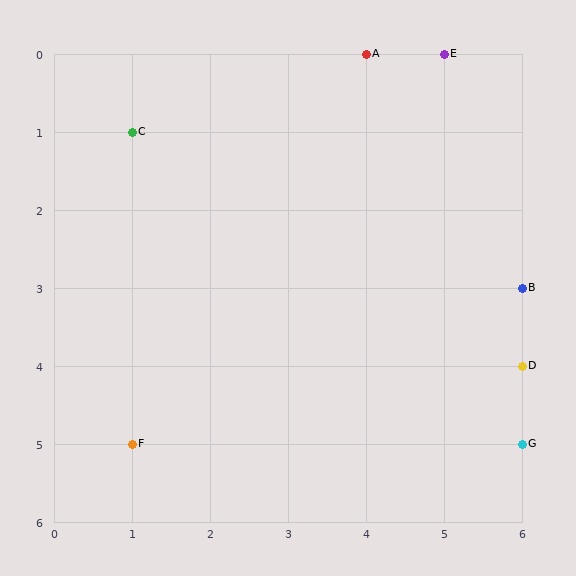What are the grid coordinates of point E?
Point E is at grid coordinates (5, 0).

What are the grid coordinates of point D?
Point D is at grid coordinates (6, 4).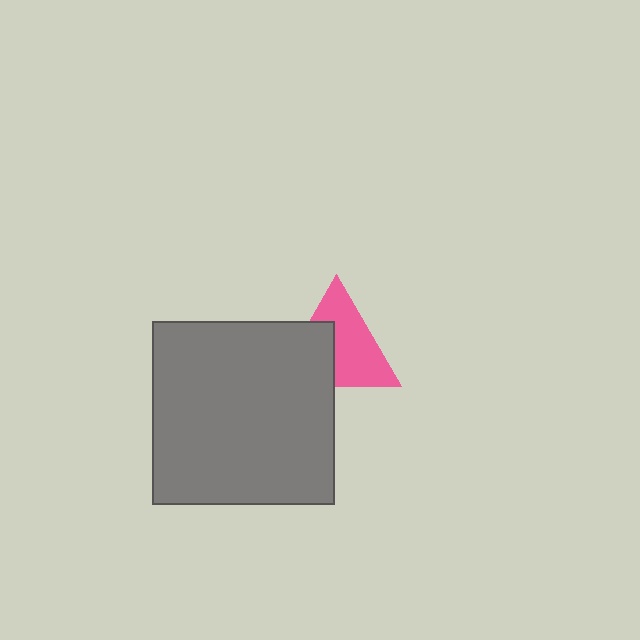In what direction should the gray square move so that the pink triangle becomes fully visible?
The gray square should move toward the lower-left. That is the shortest direction to clear the overlap and leave the pink triangle fully visible.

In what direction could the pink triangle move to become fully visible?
The pink triangle could move toward the upper-right. That would shift it out from behind the gray square entirely.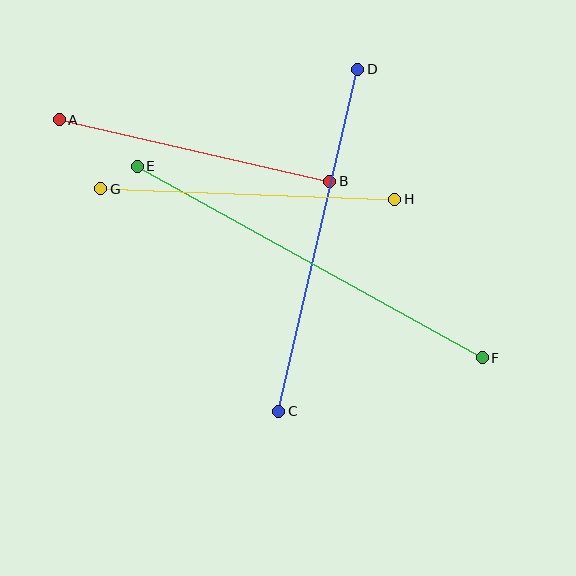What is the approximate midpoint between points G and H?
The midpoint is at approximately (248, 194) pixels.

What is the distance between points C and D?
The distance is approximately 351 pixels.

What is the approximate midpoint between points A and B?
The midpoint is at approximately (194, 151) pixels.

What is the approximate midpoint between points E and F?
The midpoint is at approximately (310, 262) pixels.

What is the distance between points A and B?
The distance is approximately 277 pixels.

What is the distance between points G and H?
The distance is approximately 294 pixels.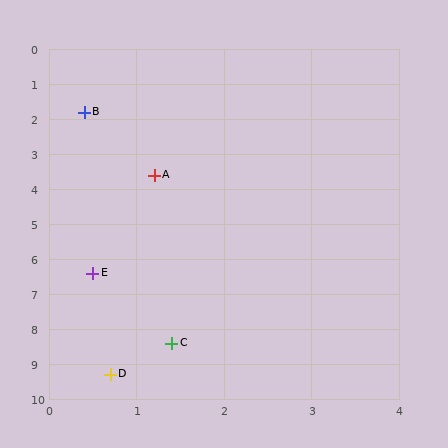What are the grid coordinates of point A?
Point A is at approximately (1.2, 3.6).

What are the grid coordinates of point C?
Point C is at approximately (1.4, 8.4).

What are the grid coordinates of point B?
Point B is at approximately (0.4, 1.8).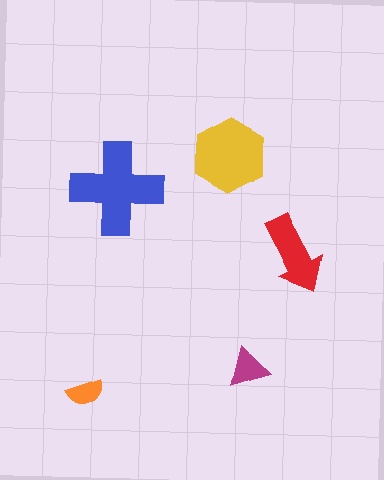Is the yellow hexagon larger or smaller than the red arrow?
Larger.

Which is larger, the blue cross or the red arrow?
The blue cross.